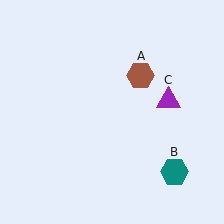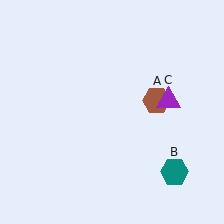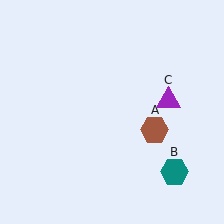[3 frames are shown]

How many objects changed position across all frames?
1 object changed position: brown hexagon (object A).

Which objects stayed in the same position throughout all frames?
Teal hexagon (object B) and purple triangle (object C) remained stationary.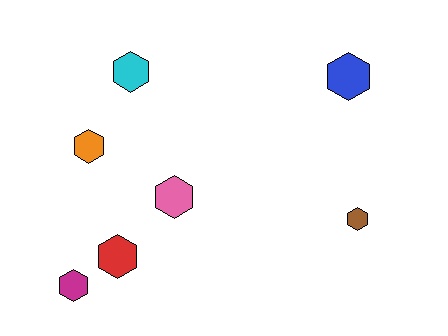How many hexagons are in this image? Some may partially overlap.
There are 7 hexagons.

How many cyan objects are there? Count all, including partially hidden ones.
There is 1 cyan object.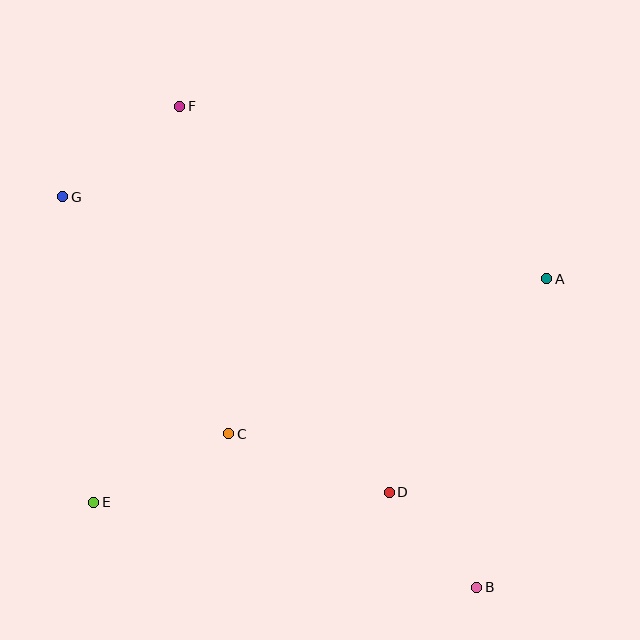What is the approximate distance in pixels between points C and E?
The distance between C and E is approximately 151 pixels.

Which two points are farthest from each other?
Points B and G are farthest from each other.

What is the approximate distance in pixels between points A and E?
The distance between A and E is approximately 505 pixels.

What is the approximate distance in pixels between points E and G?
The distance between E and G is approximately 307 pixels.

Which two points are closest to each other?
Points B and D are closest to each other.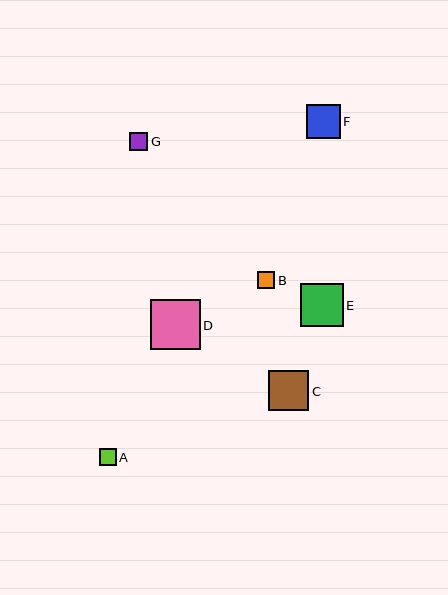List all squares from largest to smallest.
From largest to smallest: D, E, C, F, G, A, B.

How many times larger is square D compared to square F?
Square D is approximately 1.4 times the size of square F.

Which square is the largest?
Square D is the largest with a size of approximately 49 pixels.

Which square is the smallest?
Square B is the smallest with a size of approximately 17 pixels.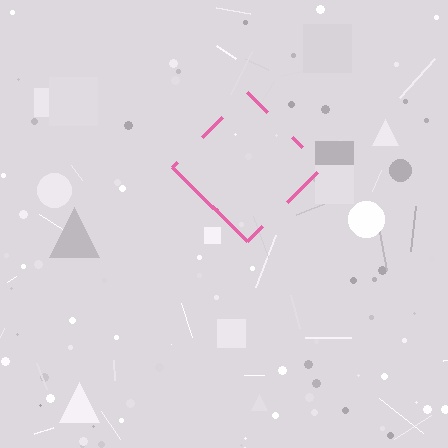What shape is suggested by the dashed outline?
The dashed outline suggests a diamond.